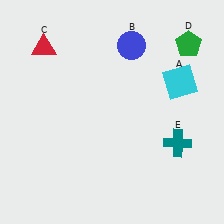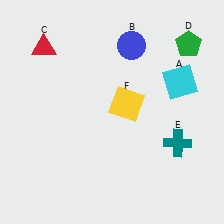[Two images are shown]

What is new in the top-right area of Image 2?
A yellow square (F) was added in the top-right area of Image 2.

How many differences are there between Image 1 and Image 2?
There is 1 difference between the two images.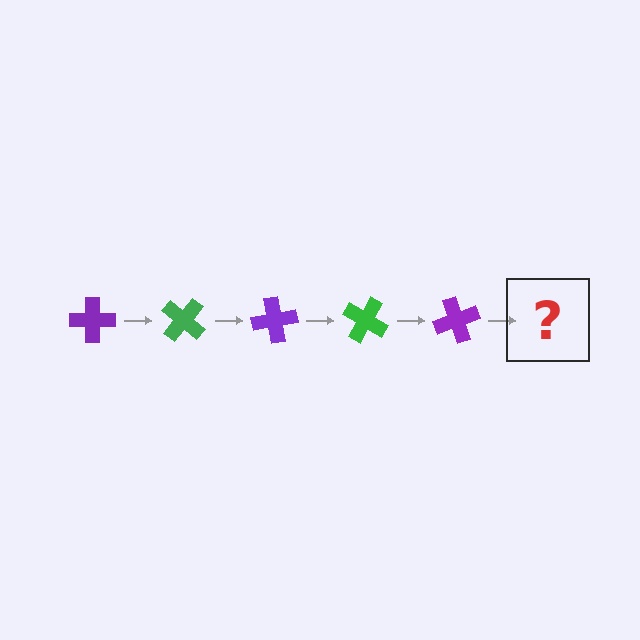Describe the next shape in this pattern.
It should be a green cross, rotated 200 degrees from the start.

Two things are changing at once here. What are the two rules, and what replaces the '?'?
The two rules are that it rotates 40 degrees each step and the color cycles through purple and green. The '?' should be a green cross, rotated 200 degrees from the start.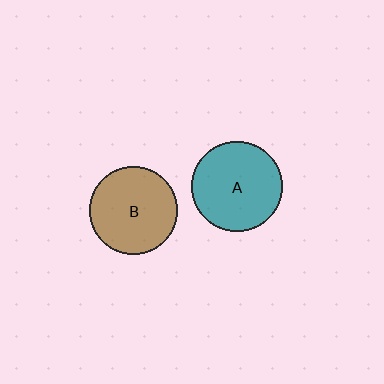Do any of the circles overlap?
No, none of the circles overlap.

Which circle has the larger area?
Circle A (teal).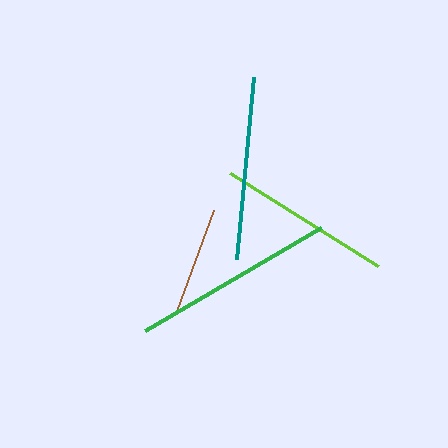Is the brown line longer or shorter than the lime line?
The lime line is longer than the brown line.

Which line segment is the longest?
The green line is the longest at approximately 204 pixels.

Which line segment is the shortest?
The brown line is the shortest at approximately 107 pixels.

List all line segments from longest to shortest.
From longest to shortest: green, teal, lime, brown.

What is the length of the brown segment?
The brown segment is approximately 107 pixels long.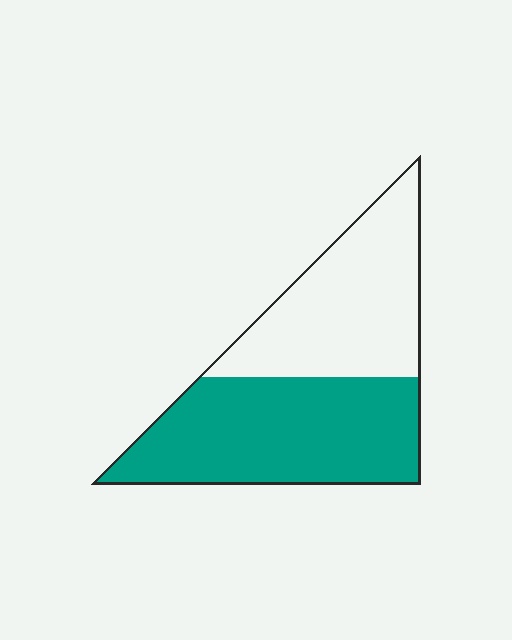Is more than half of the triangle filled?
Yes.